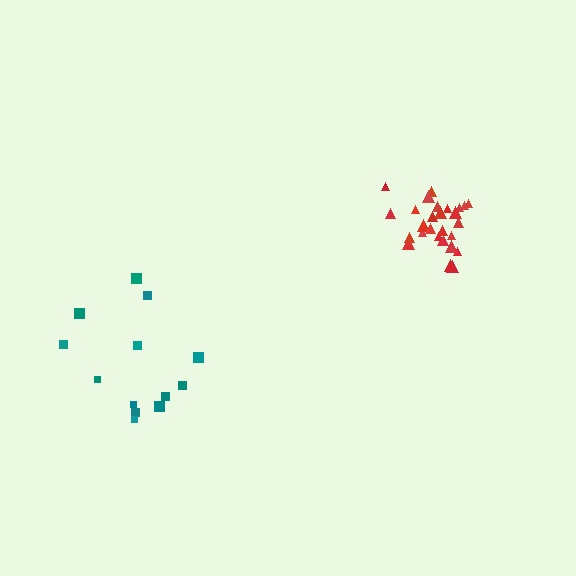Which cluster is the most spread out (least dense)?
Teal.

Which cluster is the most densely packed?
Red.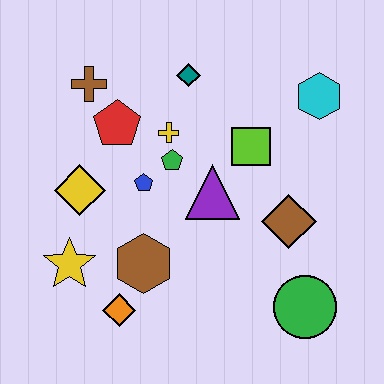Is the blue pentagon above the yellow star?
Yes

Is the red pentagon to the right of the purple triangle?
No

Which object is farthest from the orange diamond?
The cyan hexagon is farthest from the orange diamond.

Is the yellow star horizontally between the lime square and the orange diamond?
No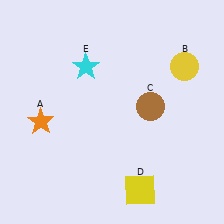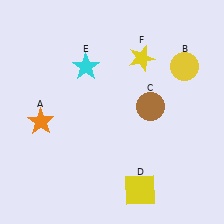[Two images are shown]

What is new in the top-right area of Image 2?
A yellow star (F) was added in the top-right area of Image 2.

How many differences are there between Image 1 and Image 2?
There is 1 difference between the two images.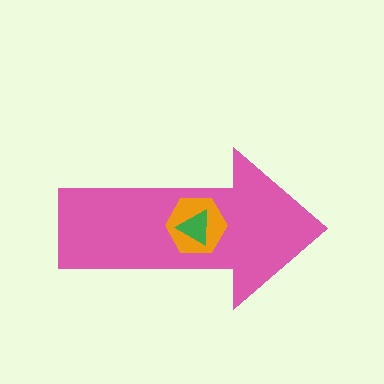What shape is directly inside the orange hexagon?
The green triangle.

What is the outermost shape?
The pink arrow.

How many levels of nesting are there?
3.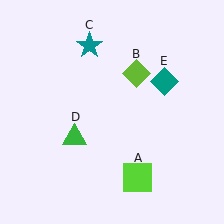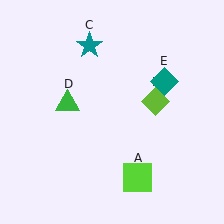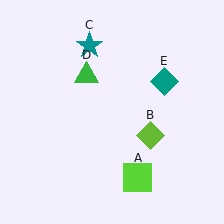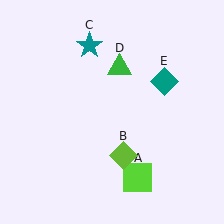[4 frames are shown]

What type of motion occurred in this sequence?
The lime diamond (object B), green triangle (object D) rotated clockwise around the center of the scene.